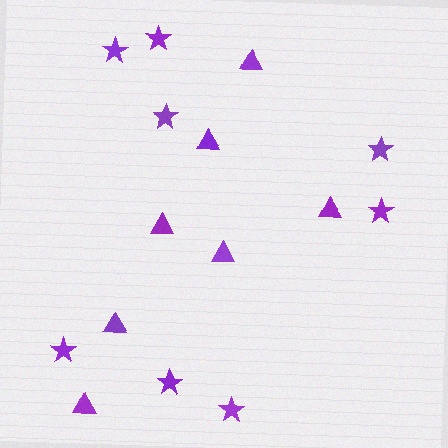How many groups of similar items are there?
There are 2 groups: one group of triangles (7) and one group of stars (8).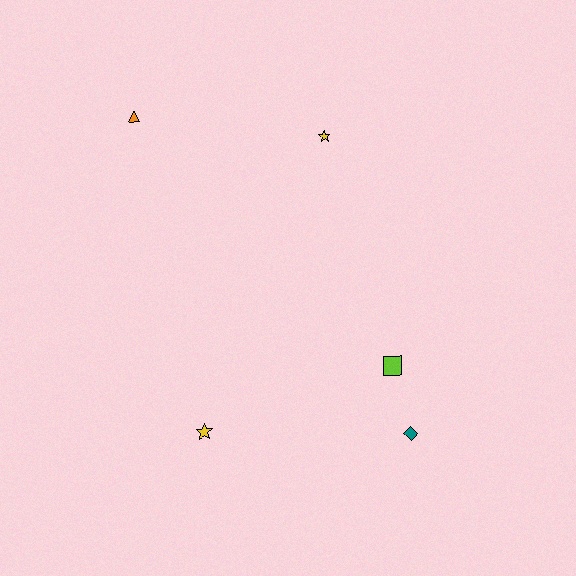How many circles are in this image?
There are no circles.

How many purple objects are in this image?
There are no purple objects.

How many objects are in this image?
There are 5 objects.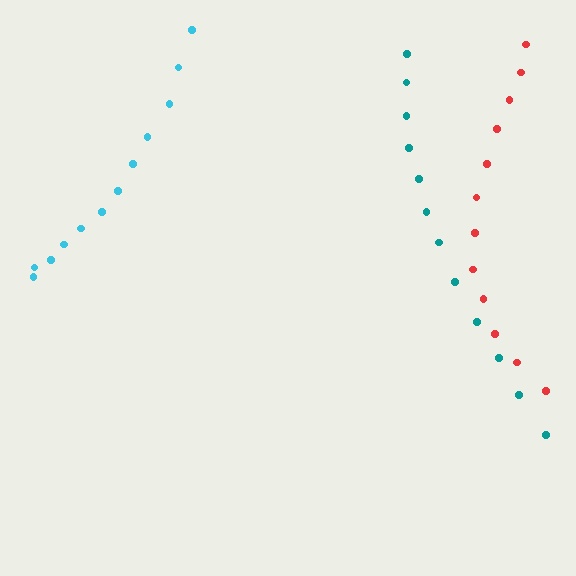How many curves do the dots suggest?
There are 3 distinct paths.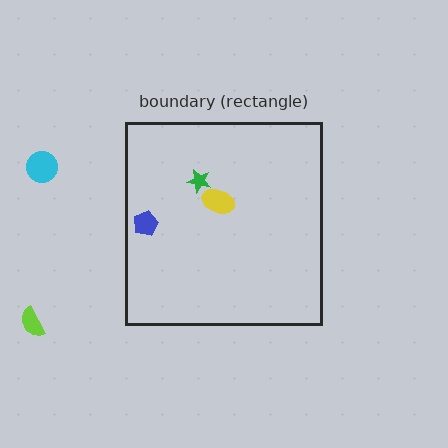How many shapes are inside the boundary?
3 inside, 2 outside.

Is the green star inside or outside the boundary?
Inside.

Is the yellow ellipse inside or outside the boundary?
Inside.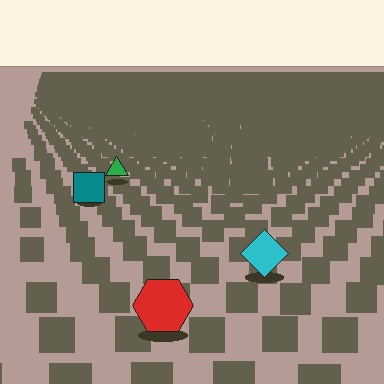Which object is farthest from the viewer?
The green triangle is farthest from the viewer. It appears smaller and the ground texture around it is denser.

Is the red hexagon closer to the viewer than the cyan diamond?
Yes. The red hexagon is closer — you can tell from the texture gradient: the ground texture is coarser near it.